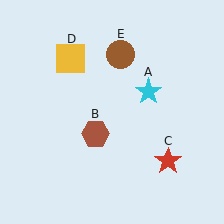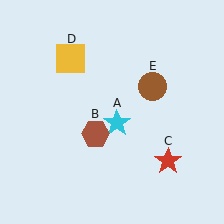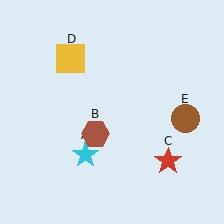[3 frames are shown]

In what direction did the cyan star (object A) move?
The cyan star (object A) moved down and to the left.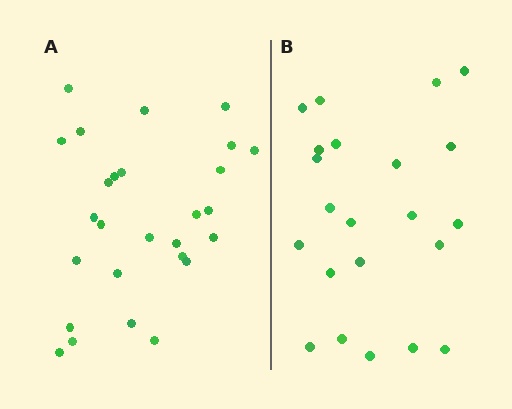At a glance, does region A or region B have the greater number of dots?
Region A (the left region) has more dots.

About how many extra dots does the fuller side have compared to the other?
Region A has about 5 more dots than region B.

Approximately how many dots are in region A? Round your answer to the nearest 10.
About 30 dots. (The exact count is 27, which rounds to 30.)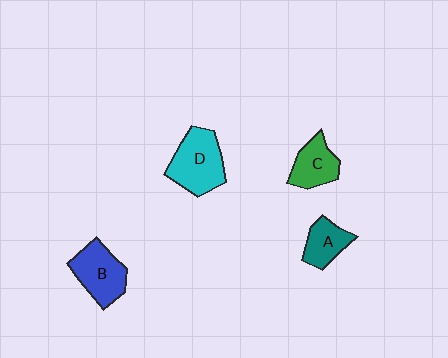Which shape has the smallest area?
Shape A (teal).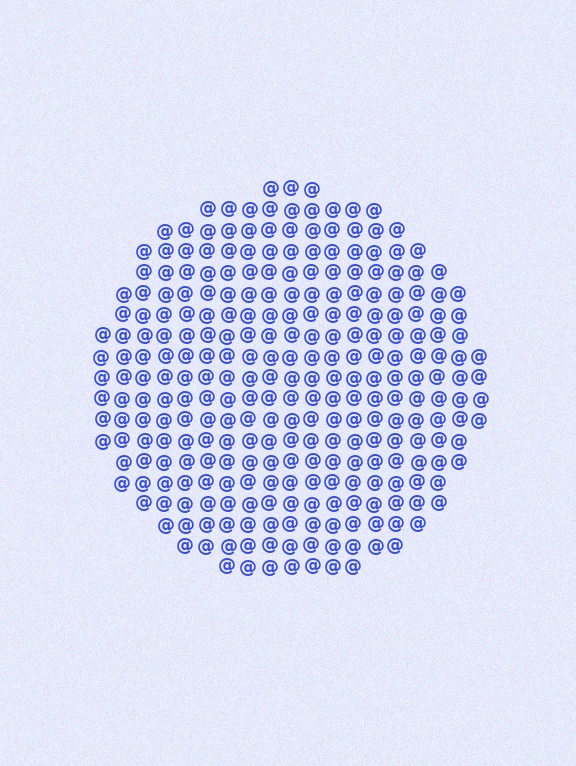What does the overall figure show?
The overall figure shows a circle.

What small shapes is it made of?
It is made of small at signs.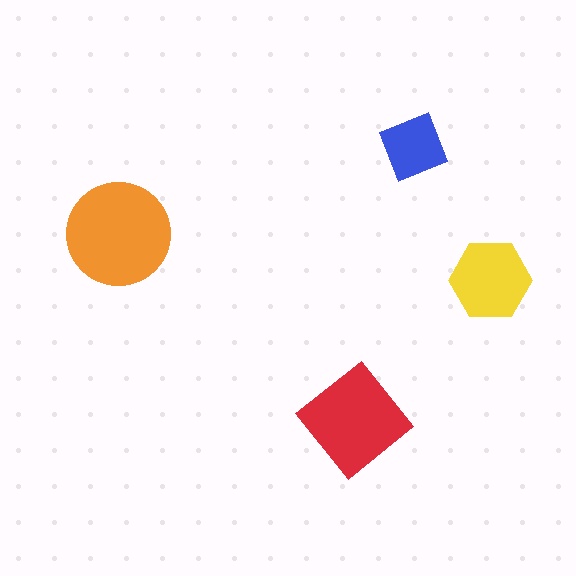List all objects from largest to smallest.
The orange circle, the red diamond, the yellow hexagon, the blue square.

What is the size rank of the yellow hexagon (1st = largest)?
3rd.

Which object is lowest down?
The red diamond is bottommost.